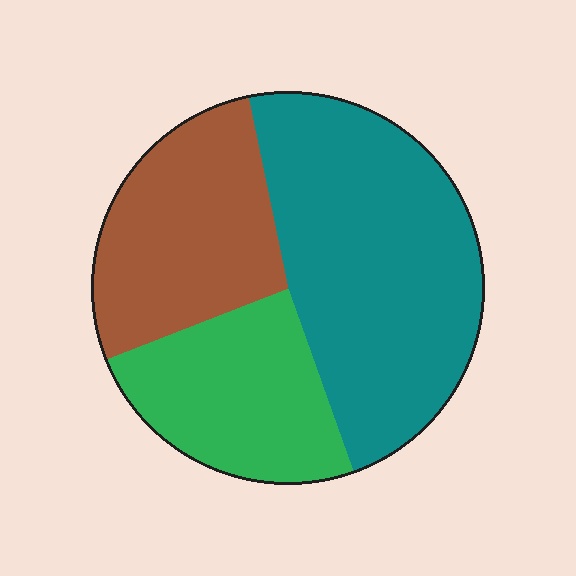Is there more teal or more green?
Teal.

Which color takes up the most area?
Teal, at roughly 50%.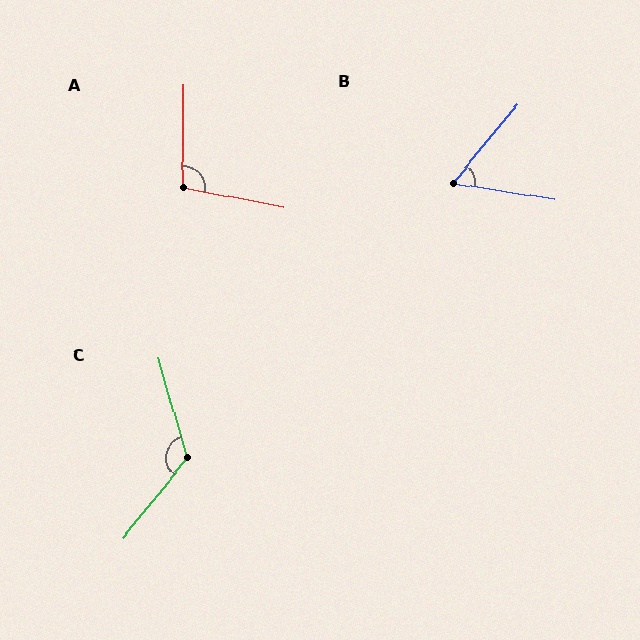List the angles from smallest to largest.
B (60°), A (100°), C (125°).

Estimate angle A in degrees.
Approximately 100 degrees.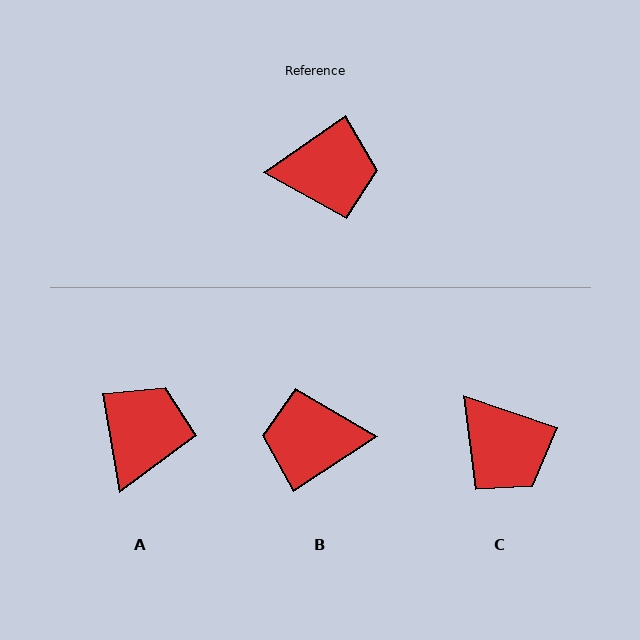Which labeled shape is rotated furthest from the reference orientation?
B, about 178 degrees away.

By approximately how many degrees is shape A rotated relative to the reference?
Approximately 65 degrees counter-clockwise.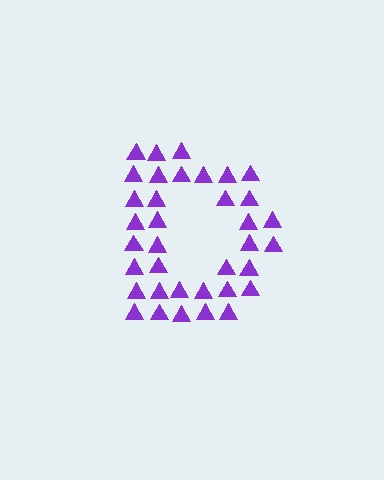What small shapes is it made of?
It is made of small triangles.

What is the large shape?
The large shape is the letter D.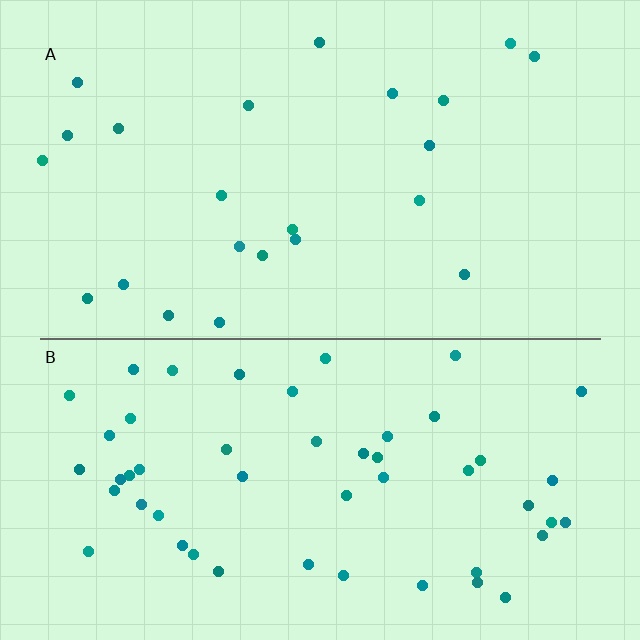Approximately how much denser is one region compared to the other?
Approximately 2.2× — region B over region A.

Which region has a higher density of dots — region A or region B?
B (the bottom).